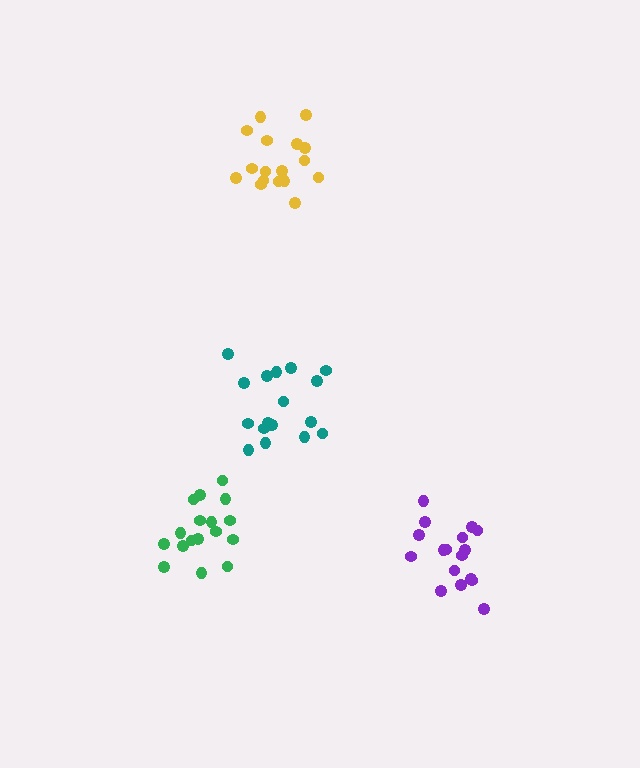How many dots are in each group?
Group 1: 17 dots, Group 2: 17 dots, Group 3: 17 dots, Group 4: 17 dots (68 total).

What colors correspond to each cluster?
The clusters are colored: yellow, green, purple, teal.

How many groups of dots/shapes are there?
There are 4 groups.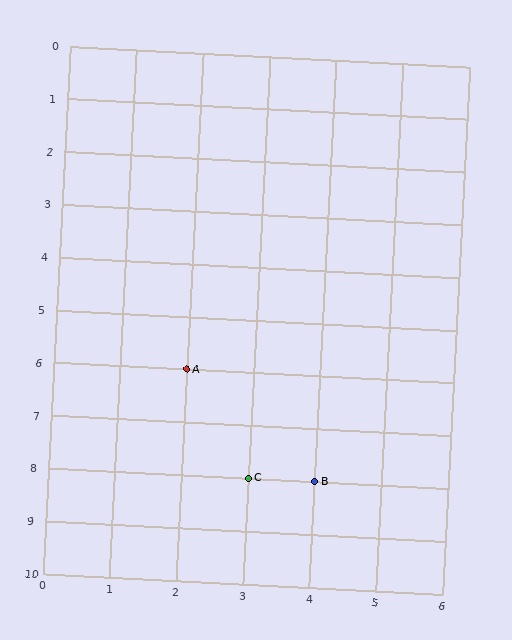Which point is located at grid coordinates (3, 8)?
Point C is at (3, 8).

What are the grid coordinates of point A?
Point A is at grid coordinates (2, 6).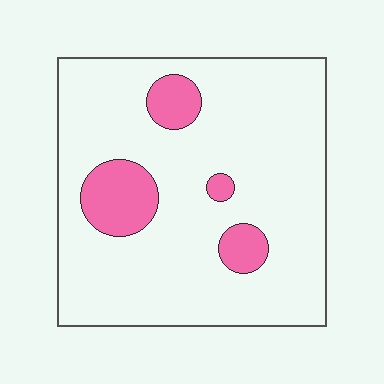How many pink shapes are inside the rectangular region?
4.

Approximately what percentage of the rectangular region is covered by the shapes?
Approximately 15%.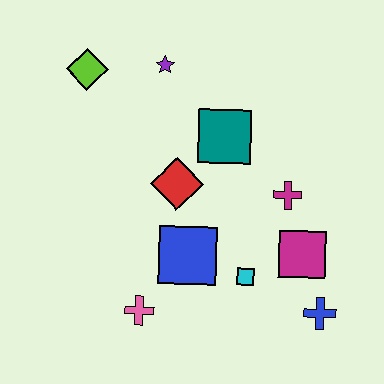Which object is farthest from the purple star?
The blue cross is farthest from the purple star.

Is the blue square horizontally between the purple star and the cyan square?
Yes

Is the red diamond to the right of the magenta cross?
No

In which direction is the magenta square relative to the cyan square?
The magenta square is to the right of the cyan square.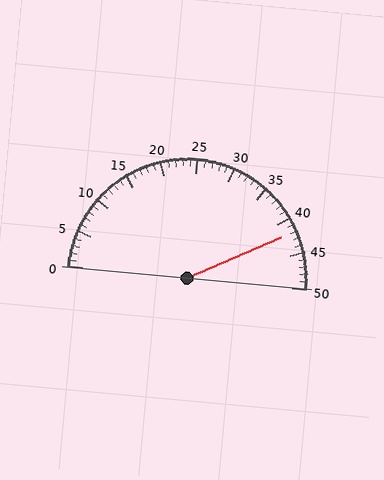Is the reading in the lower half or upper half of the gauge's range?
The reading is in the upper half of the range (0 to 50).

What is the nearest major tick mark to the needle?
The nearest major tick mark is 40.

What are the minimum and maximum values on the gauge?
The gauge ranges from 0 to 50.